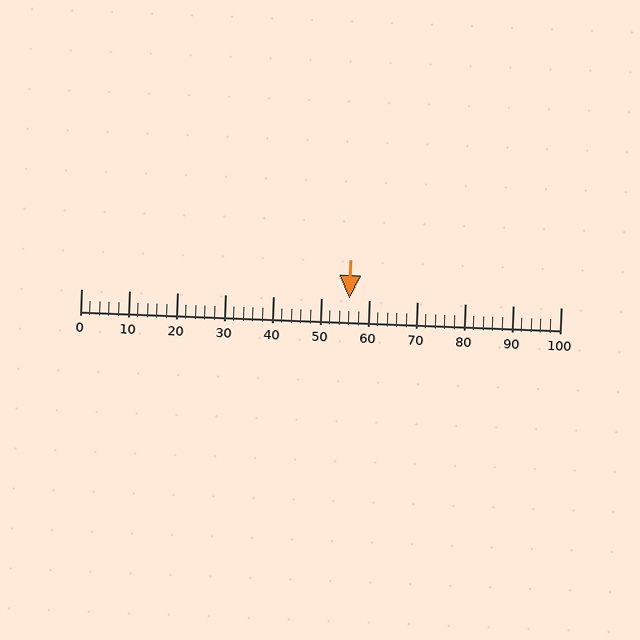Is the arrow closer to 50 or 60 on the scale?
The arrow is closer to 60.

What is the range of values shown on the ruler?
The ruler shows values from 0 to 100.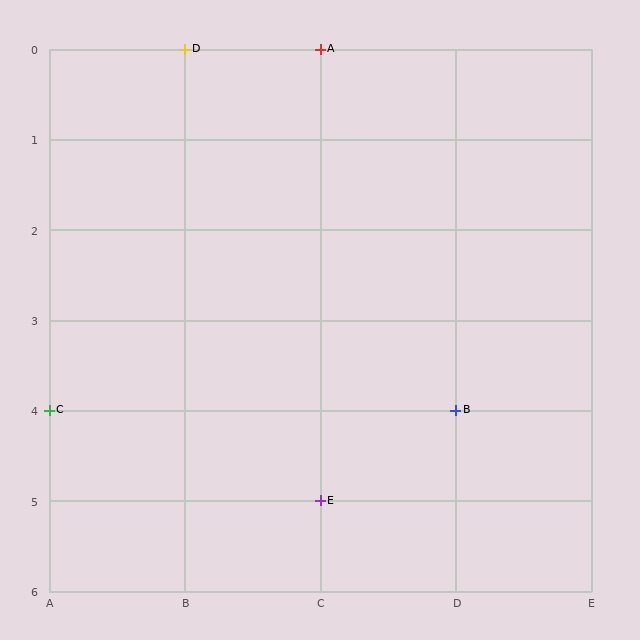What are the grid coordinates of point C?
Point C is at grid coordinates (A, 4).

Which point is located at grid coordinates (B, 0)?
Point D is at (B, 0).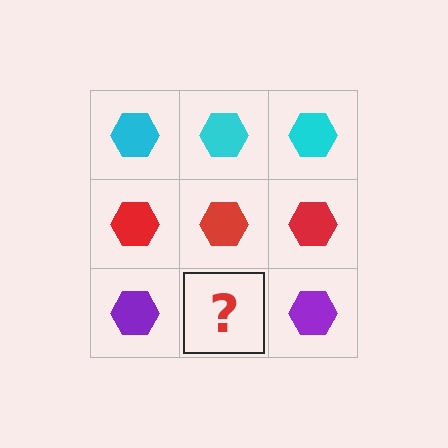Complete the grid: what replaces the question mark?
The question mark should be replaced with a purple hexagon.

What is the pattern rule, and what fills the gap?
The rule is that each row has a consistent color. The gap should be filled with a purple hexagon.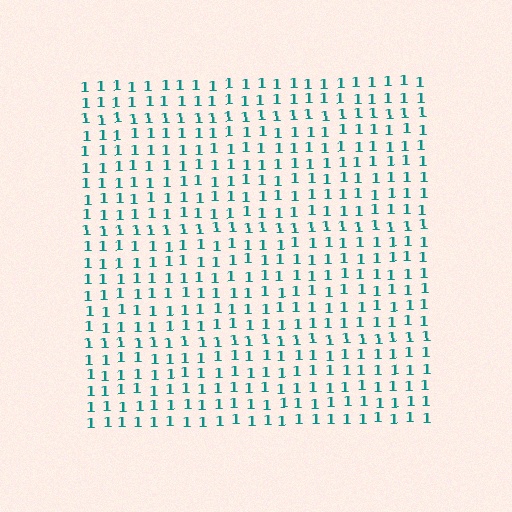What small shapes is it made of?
It is made of small digit 1's.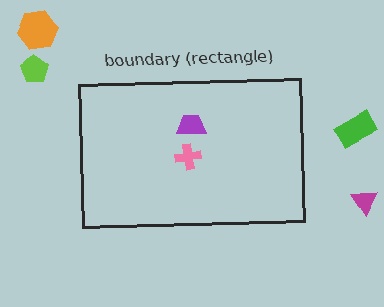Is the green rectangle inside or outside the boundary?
Outside.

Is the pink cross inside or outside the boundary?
Inside.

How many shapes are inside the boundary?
2 inside, 4 outside.